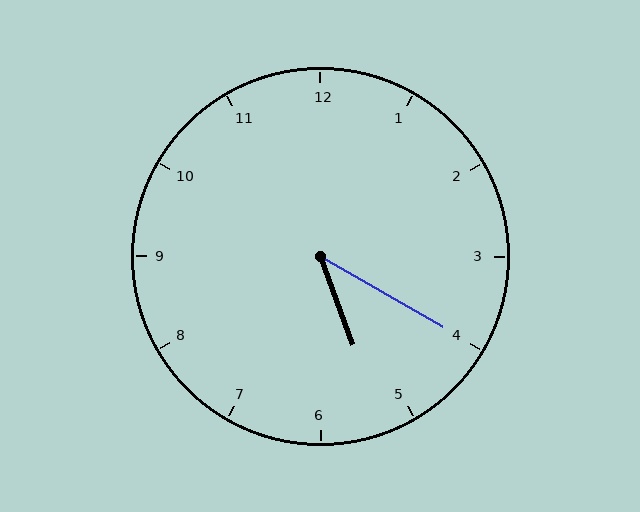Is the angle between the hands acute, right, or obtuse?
It is acute.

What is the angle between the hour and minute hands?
Approximately 40 degrees.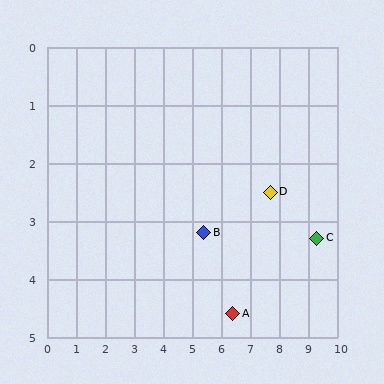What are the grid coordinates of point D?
Point D is at approximately (7.7, 2.5).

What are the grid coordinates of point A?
Point A is at approximately (6.4, 4.6).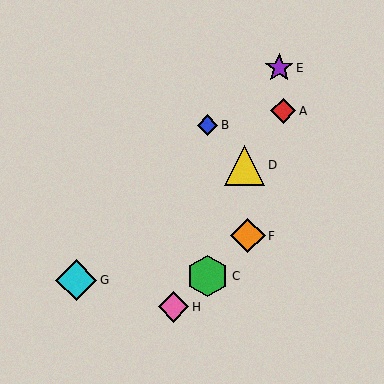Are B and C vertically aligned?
Yes, both are at x≈208.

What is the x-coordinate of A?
Object A is at x≈283.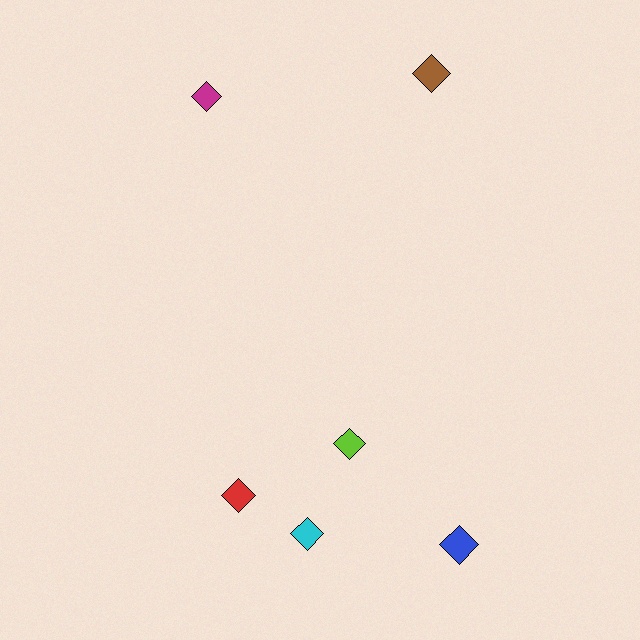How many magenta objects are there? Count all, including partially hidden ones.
There is 1 magenta object.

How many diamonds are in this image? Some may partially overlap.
There are 6 diamonds.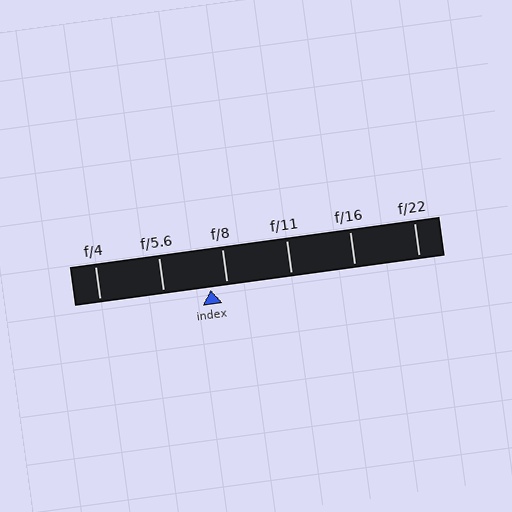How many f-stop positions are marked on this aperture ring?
There are 6 f-stop positions marked.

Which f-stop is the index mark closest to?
The index mark is closest to f/8.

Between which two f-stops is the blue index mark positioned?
The index mark is between f/5.6 and f/8.